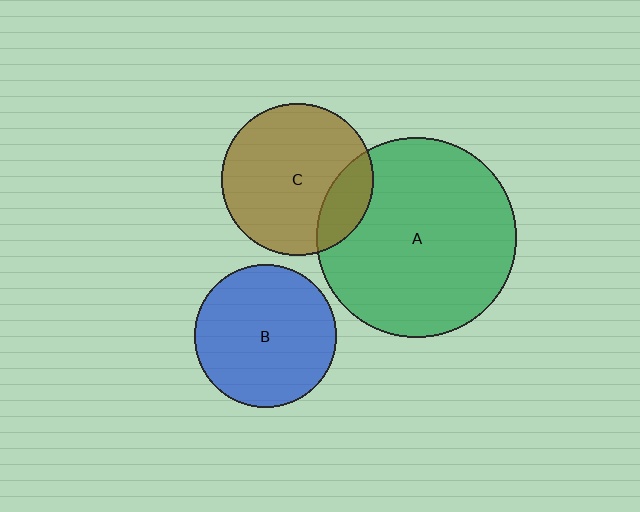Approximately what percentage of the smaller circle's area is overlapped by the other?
Approximately 20%.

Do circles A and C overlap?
Yes.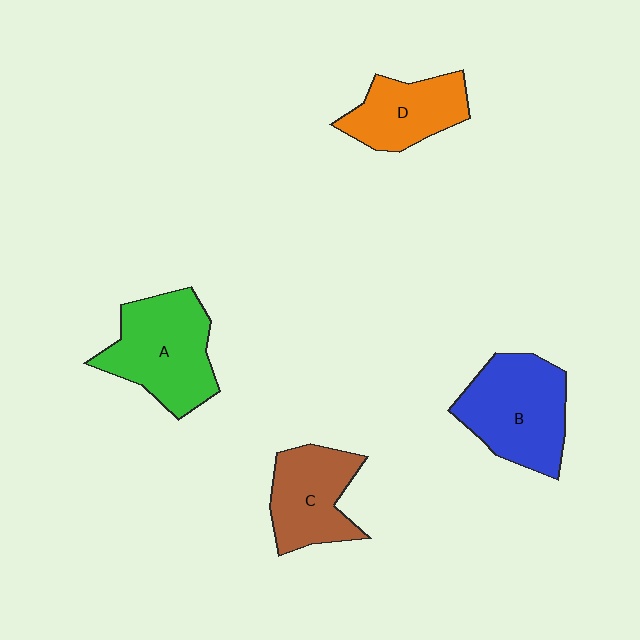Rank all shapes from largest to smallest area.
From largest to smallest: B (blue), A (green), C (brown), D (orange).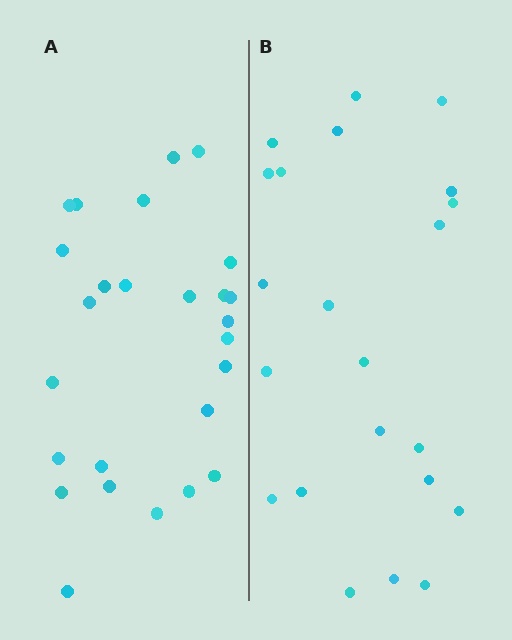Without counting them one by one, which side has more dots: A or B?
Region A (the left region) has more dots.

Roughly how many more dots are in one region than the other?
Region A has about 4 more dots than region B.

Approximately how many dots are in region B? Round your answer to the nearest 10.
About 20 dots. (The exact count is 22, which rounds to 20.)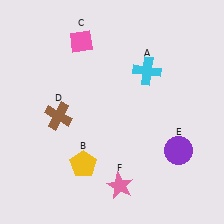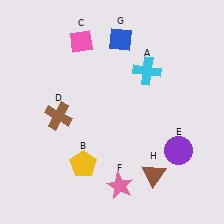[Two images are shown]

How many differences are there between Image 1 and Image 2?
There are 2 differences between the two images.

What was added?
A blue diamond (G), a brown triangle (H) were added in Image 2.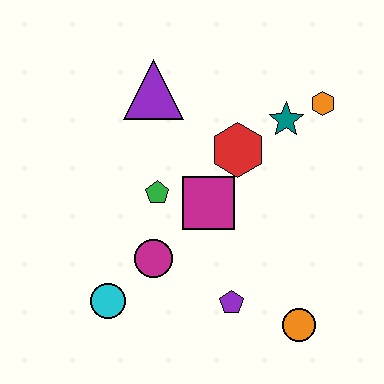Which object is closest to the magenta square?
The green pentagon is closest to the magenta square.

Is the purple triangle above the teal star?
Yes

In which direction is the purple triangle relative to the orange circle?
The purple triangle is above the orange circle.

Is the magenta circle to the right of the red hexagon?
No